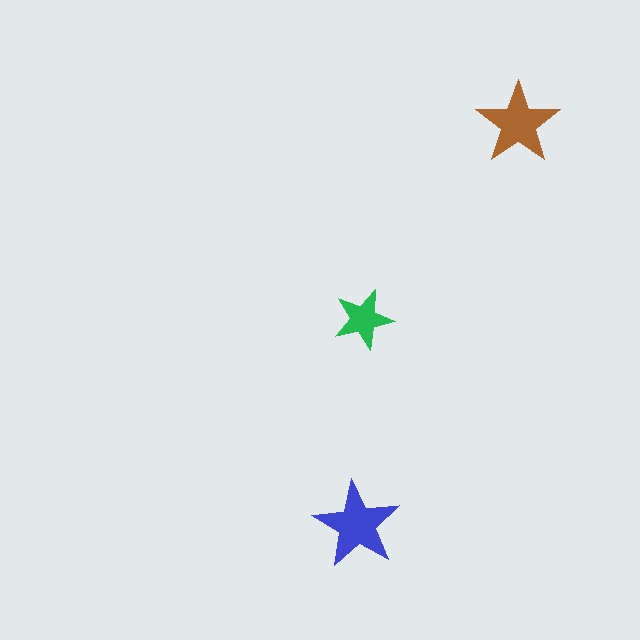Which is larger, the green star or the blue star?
The blue one.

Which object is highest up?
The brown star is topmost.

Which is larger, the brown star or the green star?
The brown one.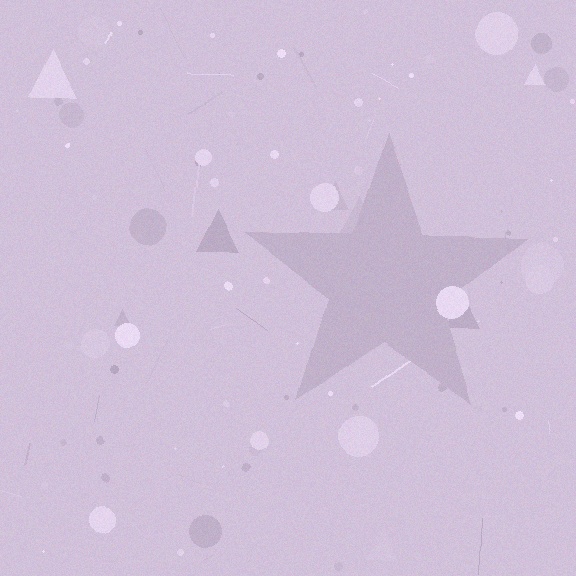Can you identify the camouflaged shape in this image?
The camouflaged shape is a star.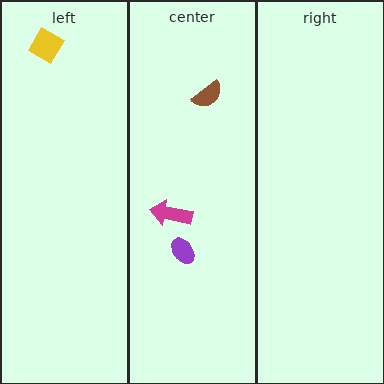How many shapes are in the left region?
1.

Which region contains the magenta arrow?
The center region.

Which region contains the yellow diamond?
The left region.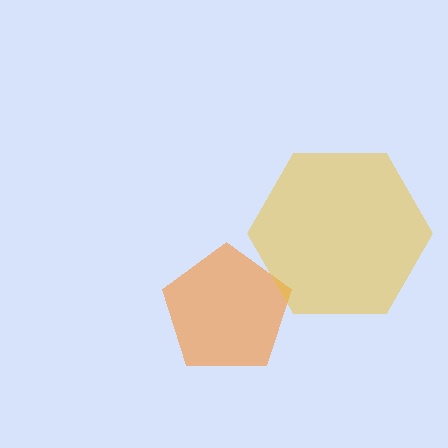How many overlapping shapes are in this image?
There are 2 overlapping shapes in the image.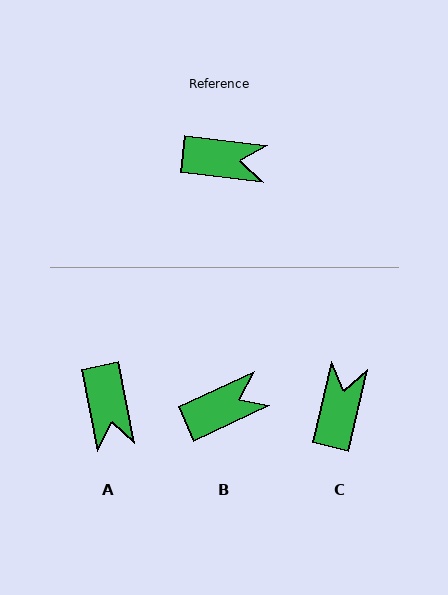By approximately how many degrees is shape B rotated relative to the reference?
Approximately 32 degrees counter-clockwise.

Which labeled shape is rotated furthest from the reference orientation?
C, about 84 degrees away.